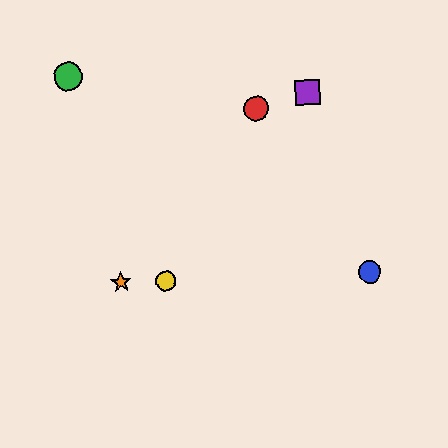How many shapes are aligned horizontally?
3 shapes (the blue circle, the yellow circle, the orange star) are aligned horizontally.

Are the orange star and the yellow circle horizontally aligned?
Yes, both are at y≈282.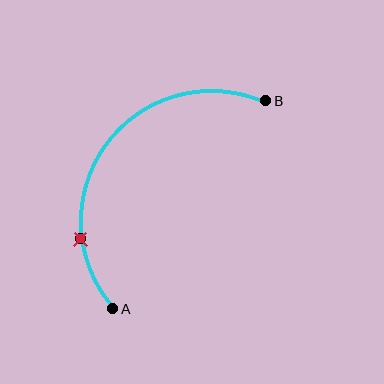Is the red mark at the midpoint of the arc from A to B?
No. The red mark lies on the arc but is closer to endpoint A. The arc midpoint would be at the point on the curve equidistant along the arc from both A and B.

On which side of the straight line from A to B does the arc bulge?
The arc bulges above and to the left of the straight line connecting A and B.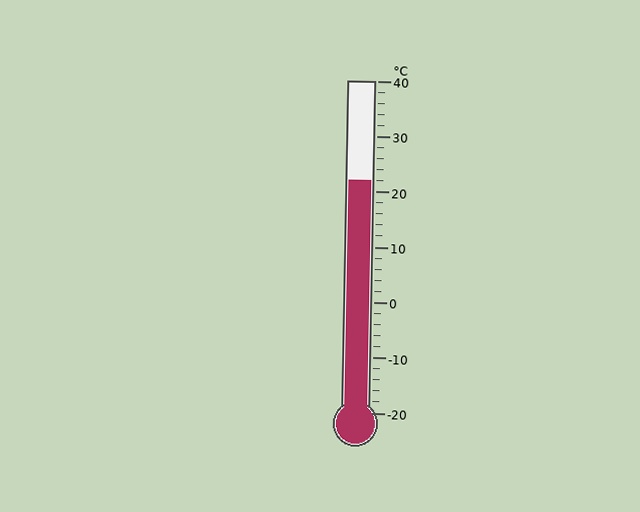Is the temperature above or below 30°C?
The temperature is below 30°C.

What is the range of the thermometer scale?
The thermometer scale ranges from -20°C to 40°C.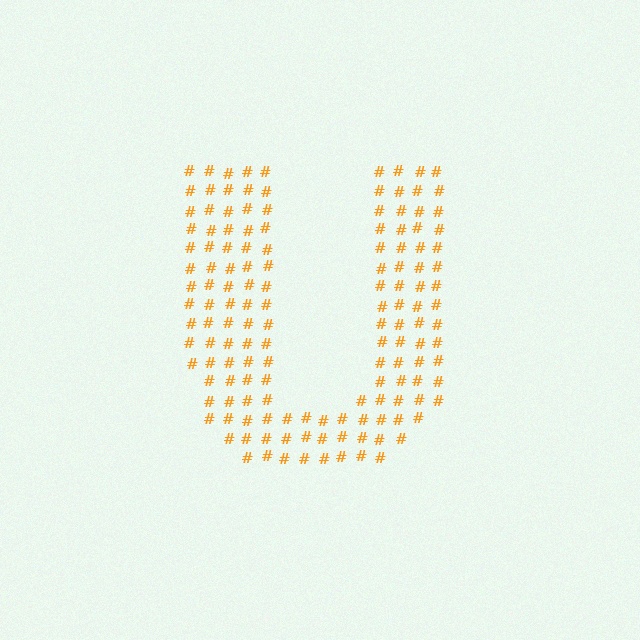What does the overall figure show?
The overall figure shows the letter U.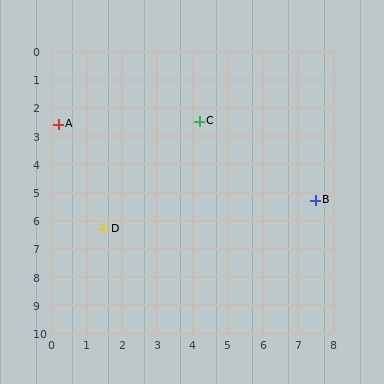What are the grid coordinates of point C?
Point C is at approximately (4.2, 2.5).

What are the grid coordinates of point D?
Point D is at approximately (1.5, 6.3).